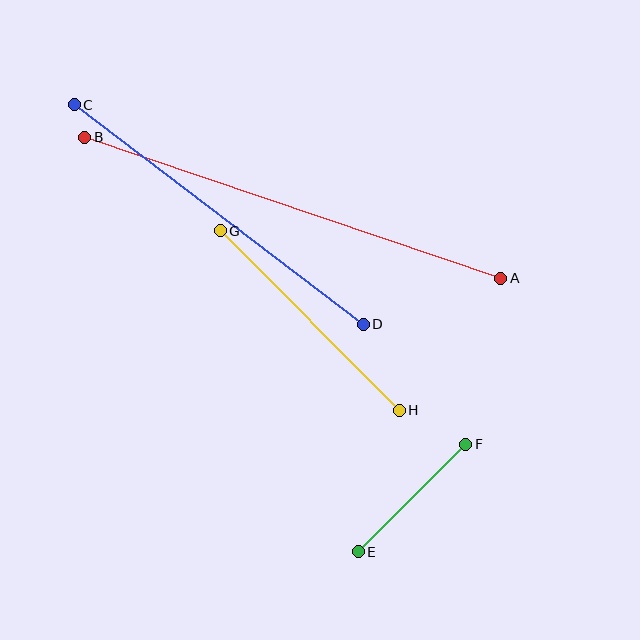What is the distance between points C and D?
The distance is approximately 363 pixels.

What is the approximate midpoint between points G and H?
The midpoint is at approximately (310, 321) pixels.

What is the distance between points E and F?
The distance is approximately 152 pixels.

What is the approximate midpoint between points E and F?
The midpoint is at approximately (412, 498) pixels.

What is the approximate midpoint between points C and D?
The midpoint is at approximately (219, 214) pixels.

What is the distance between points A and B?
The distance is approximately 439 pixels.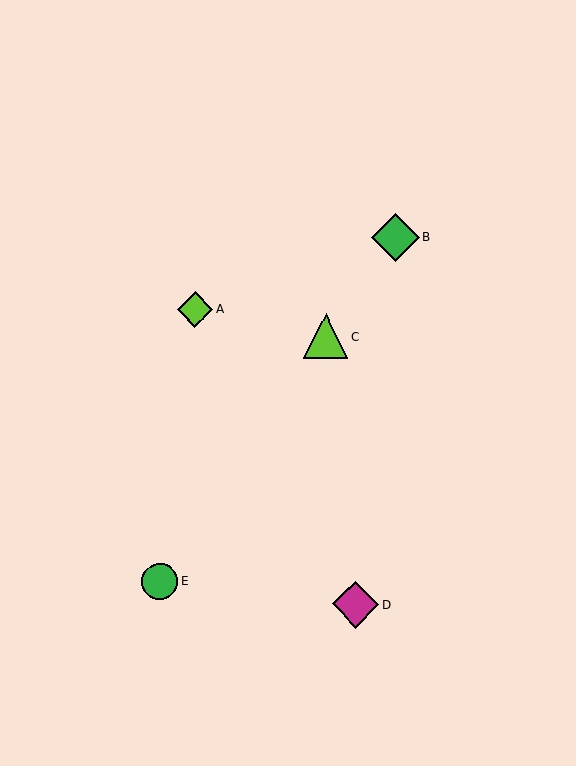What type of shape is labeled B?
Shape B is a green diamond.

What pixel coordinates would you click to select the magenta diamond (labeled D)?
Click at (356, 605) to select the magenta diamond D.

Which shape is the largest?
The green diamond (labeled B) is the largest.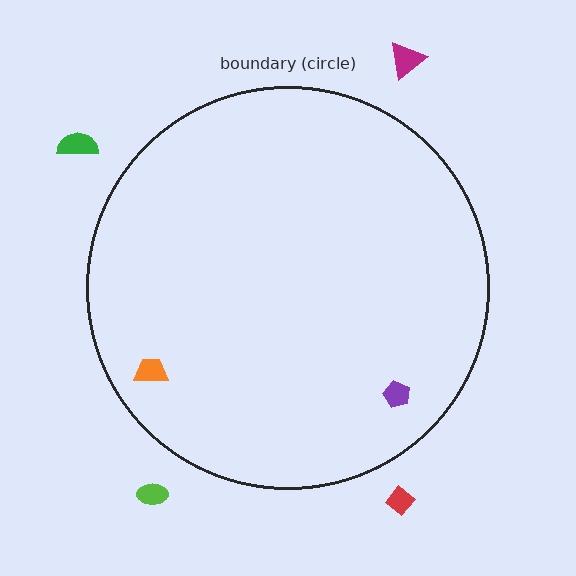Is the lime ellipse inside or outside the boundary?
Outside.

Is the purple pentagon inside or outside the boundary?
Inside.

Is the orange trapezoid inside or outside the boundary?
Inside.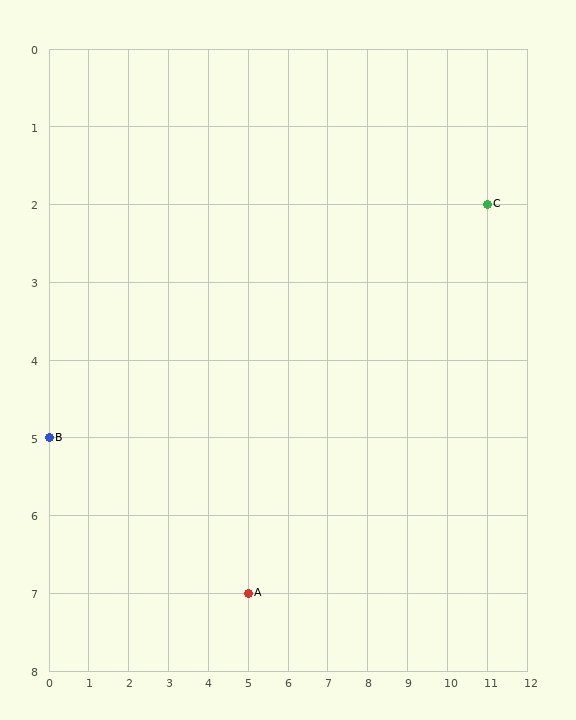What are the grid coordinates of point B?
Point B is at grid coordinates (0, 5).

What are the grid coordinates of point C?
Point C is at grid coordinates (11, 2).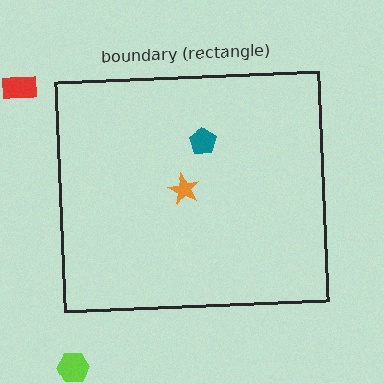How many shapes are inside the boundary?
2 inside, 2 outside.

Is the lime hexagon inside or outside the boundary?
Outside.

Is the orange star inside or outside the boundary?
Inside.